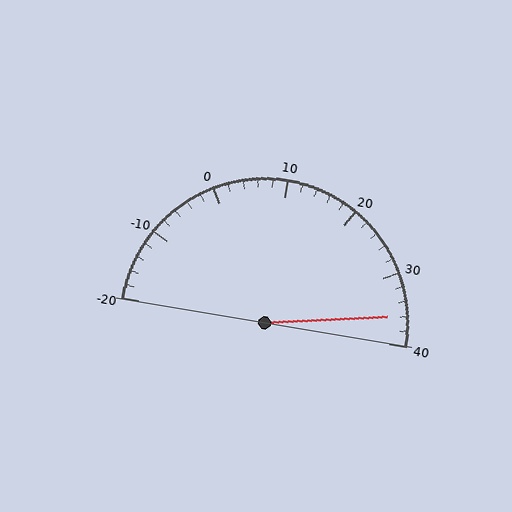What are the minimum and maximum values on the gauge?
The gauge ranges from -20 to 40.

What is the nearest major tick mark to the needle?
The nearest major tick mark is 40.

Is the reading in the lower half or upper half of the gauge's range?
The reading is in the upper half of the range (-20 to 40).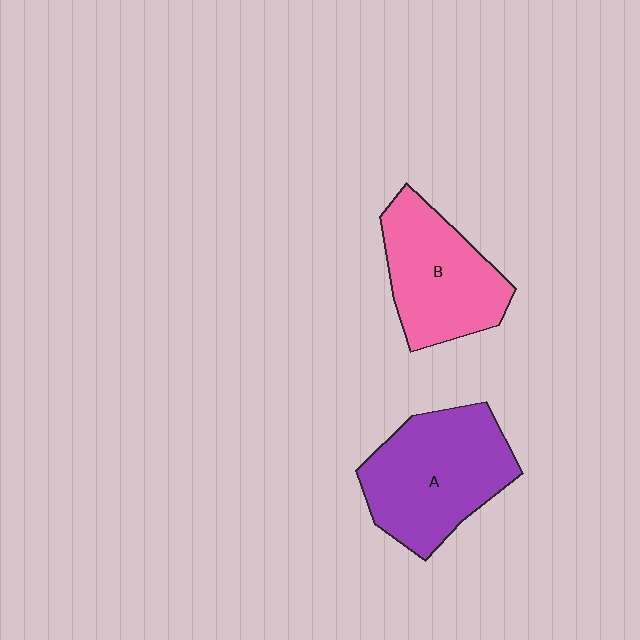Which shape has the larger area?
Shape A (purple).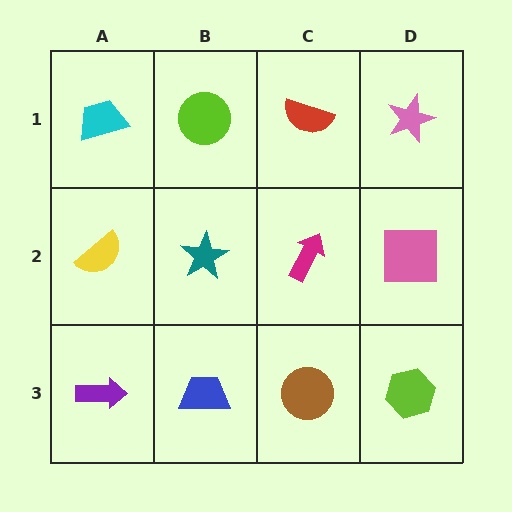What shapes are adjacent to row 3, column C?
A magenta arrow (row 2, column C), a blue trapezoid (row 3, column B), a lime hexagon (row 3, column D).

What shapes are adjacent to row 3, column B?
A teal star (row 2, column B), a purple arrow (row 3, column A), a brown circle (row 3, column C).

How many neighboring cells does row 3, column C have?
3.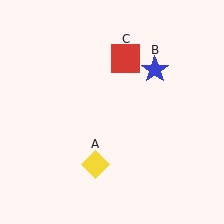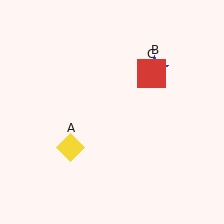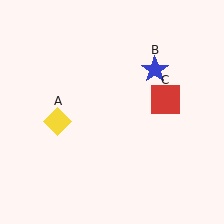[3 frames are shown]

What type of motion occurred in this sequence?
The yellow diamond (object A), red square (object C) rotated clockwise around the center of the scene.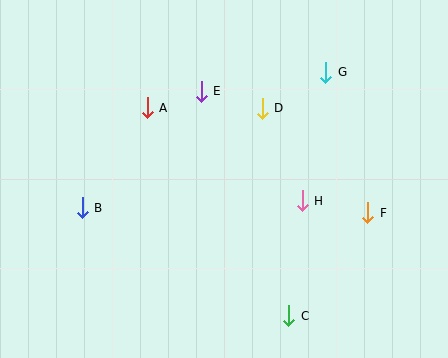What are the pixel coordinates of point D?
Point D is at (262, 108).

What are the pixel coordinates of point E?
Point E is at (201, 91).